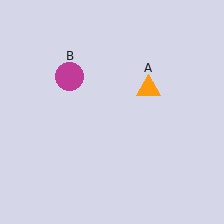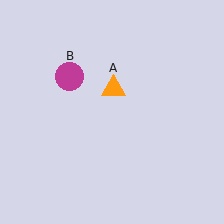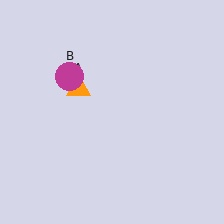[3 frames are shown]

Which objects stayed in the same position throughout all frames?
Magenta circle (object B) remained stationary.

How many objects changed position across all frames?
1 object changed position: orange triangle (object A).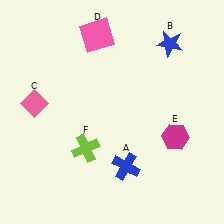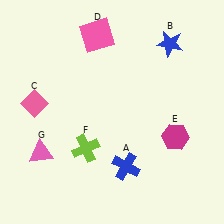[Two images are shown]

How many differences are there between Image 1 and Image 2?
There is 1 difference between the two images.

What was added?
A pink triangle (G) was added in Image 2.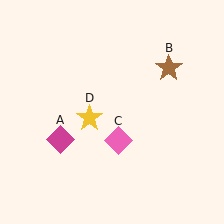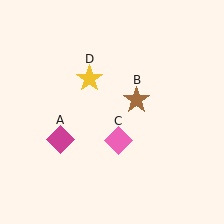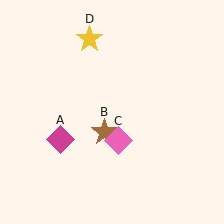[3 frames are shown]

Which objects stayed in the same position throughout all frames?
Magenta diamond (object A) and pink diamond (object C) remained stationary.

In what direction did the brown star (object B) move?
The brown star (object B) moved down and to the left.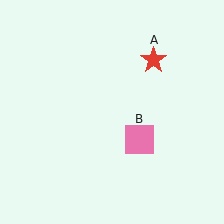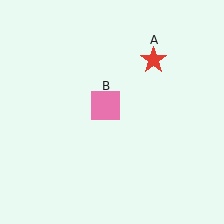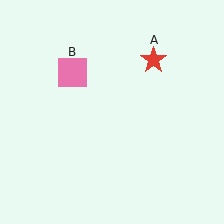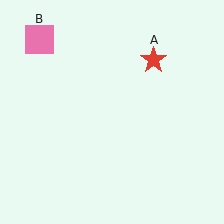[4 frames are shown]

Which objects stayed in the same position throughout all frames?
Red star (object A) remained stationary.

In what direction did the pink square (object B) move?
The pink square (object B) moved up and to the left.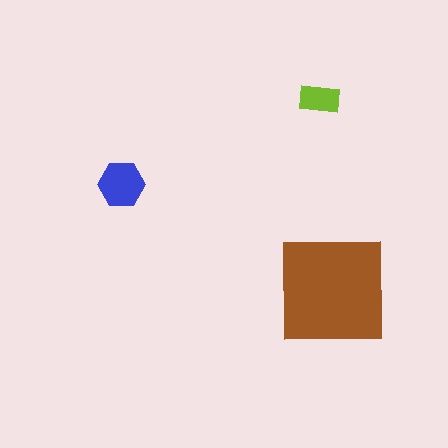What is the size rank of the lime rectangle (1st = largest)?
3rd.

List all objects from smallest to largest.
The lime rectangle, the blue hexagon, the brown square.